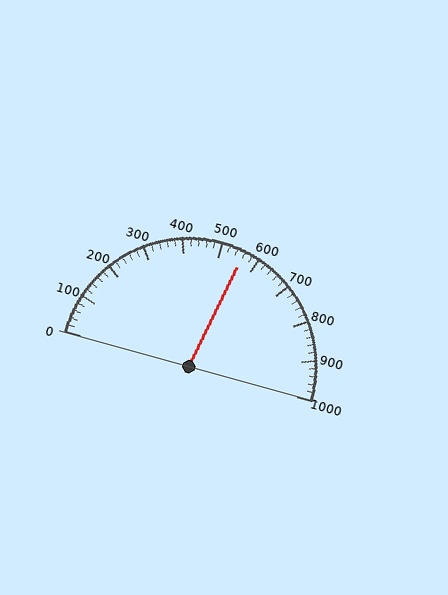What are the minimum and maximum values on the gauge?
The gauge ranges from 0 to 1000.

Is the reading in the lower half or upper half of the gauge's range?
The reading is in the upper half of the range (0 to 1000).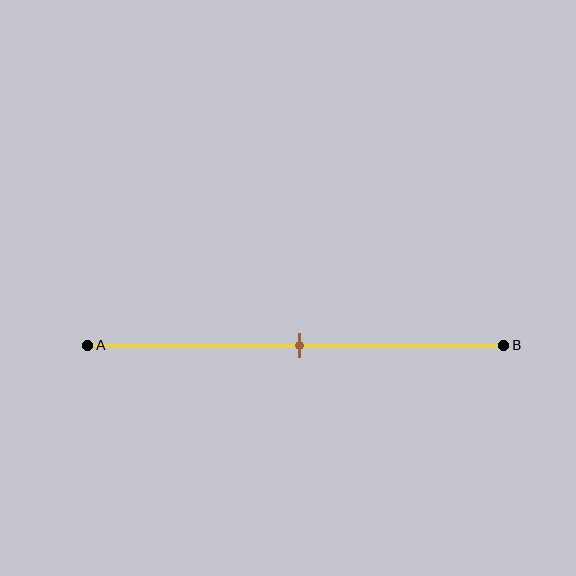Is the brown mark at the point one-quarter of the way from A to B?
No, the mark is at about 50% from A, not at the 25% one-quarter point.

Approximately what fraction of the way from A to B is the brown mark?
The brown mark is approximately 50% of the way from A to B.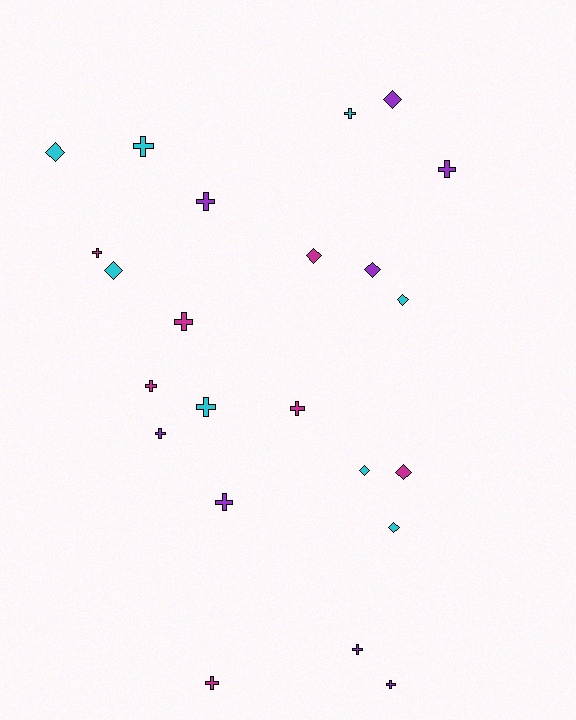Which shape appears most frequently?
Cross, with 14 objects.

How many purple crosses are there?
There are 6 purple crosses.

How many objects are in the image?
There are 23 objects.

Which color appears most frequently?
Cyan, with 8 objects.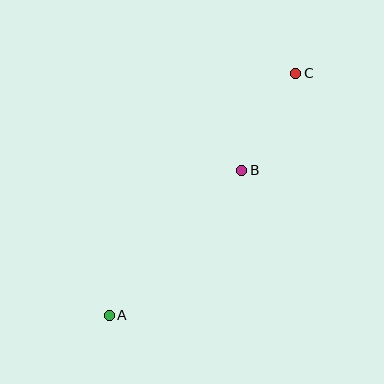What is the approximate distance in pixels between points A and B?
The distance between A and B is approximately 196 pixels.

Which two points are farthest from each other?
Points A and C are farthest from each other.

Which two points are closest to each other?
Points B and C are closest to each other.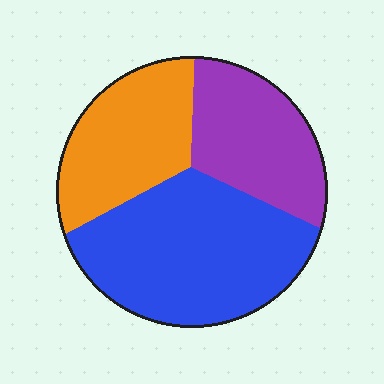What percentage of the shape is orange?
Orange takes up between a quarter and a half of the shape.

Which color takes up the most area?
Blue, at roughly 45%.